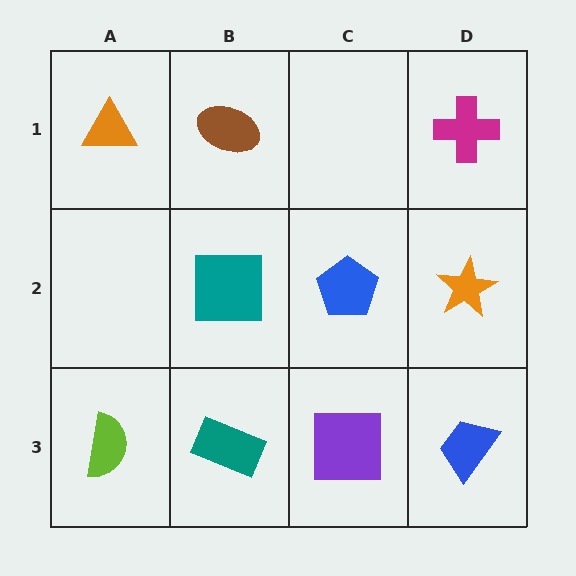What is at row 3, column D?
A blue trapezoid.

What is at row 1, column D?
A magenta cross.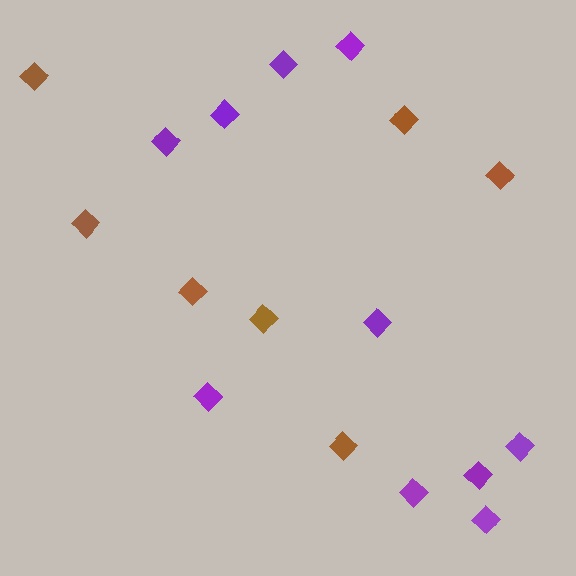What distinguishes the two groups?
There are 2 groups: one group of purple diamonds (10) and one group of brown diamonds (7).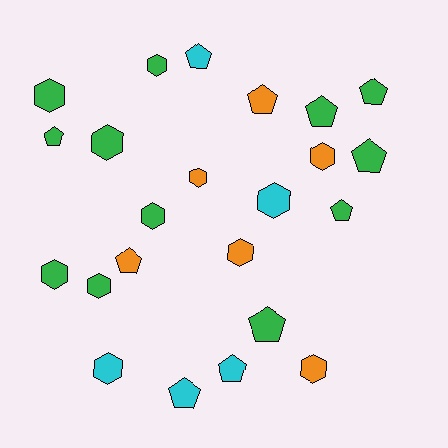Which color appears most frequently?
Green, with 12 objects.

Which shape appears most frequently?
Hexagon, with 12 objects.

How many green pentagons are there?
There are 6 green pentagons.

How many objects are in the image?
There are 23 objects.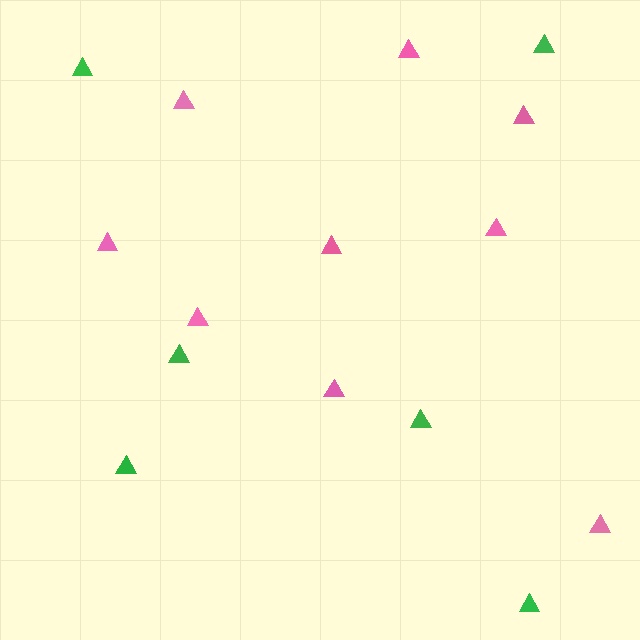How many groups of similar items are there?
There are 2 groups: one group of pink triangles (9) and one group of green triangles (6).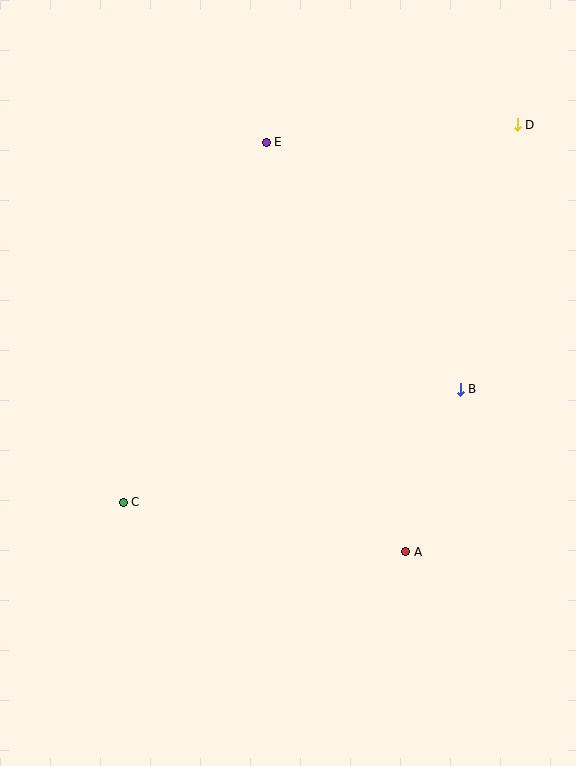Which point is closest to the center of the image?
Point B at (460, 389) is closest to the center.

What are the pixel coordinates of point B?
Point B is at (460, 389).